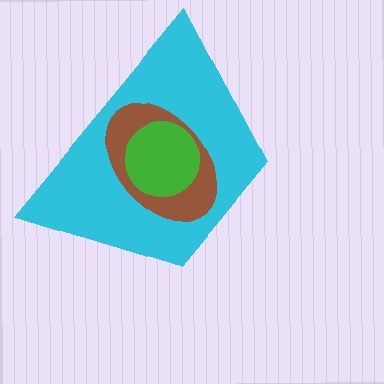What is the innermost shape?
The green circle.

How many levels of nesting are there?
3.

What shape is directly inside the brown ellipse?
The green circle.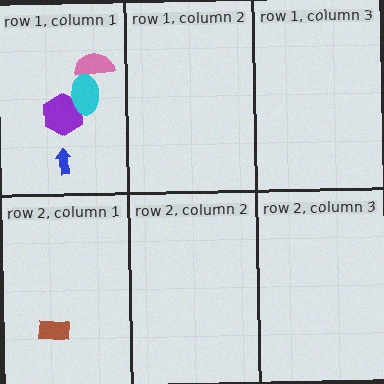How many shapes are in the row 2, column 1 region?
1.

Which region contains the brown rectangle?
The row 2, column 1 region.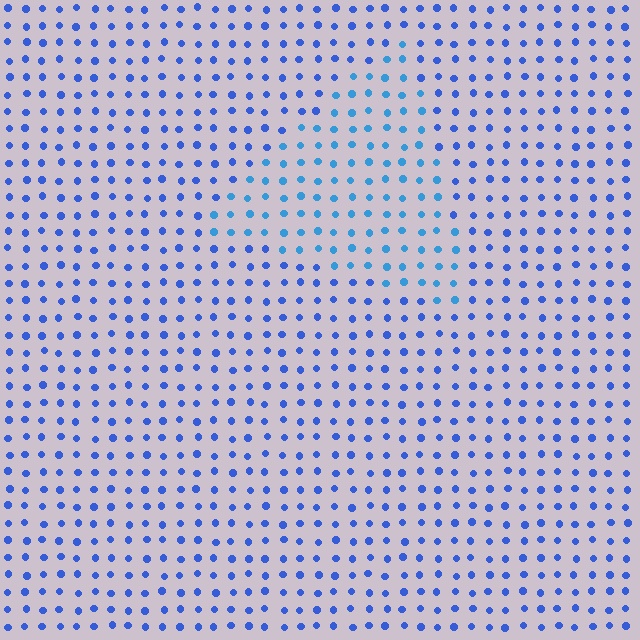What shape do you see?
I see a triangle.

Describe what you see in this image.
The image is filled with small blue elements in a uniform arrangement. A triangle-shaped region is visible where the elements are tinted to a slightly different hue, forming a subtle color boundary.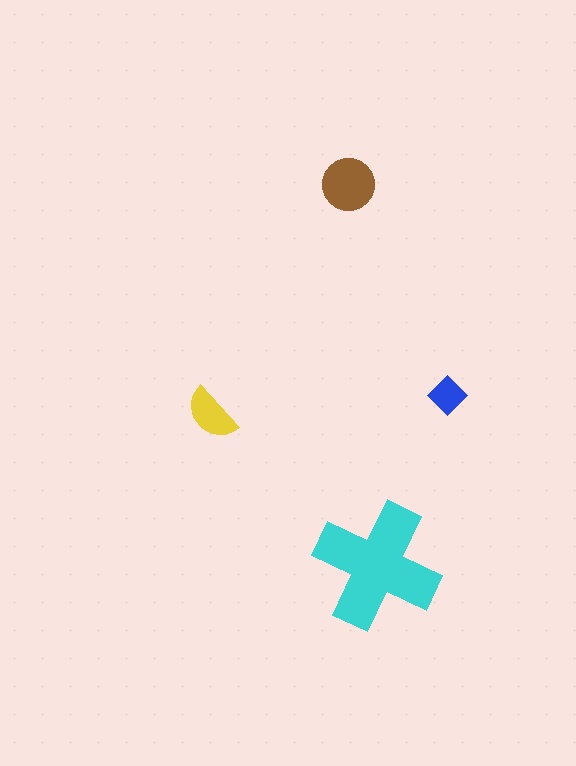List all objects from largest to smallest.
The cyan cross, the brown circle, the yellow semicircle, the blue diamond.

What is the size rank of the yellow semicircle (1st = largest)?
3rd.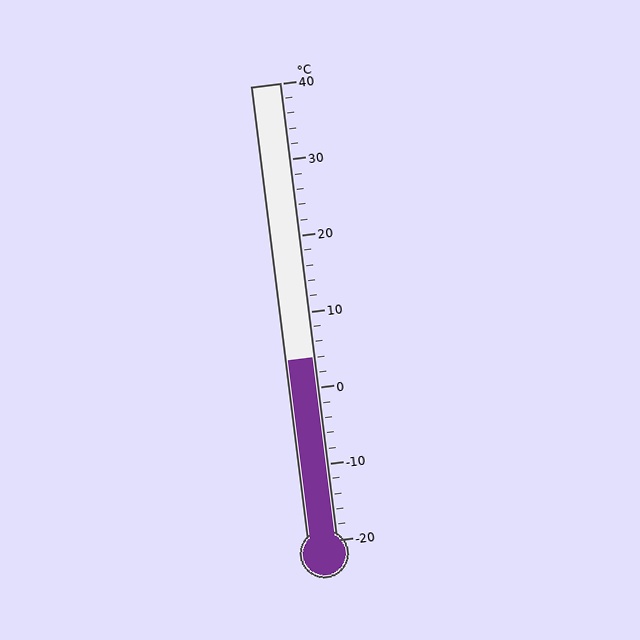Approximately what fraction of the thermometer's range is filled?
The thermometer is filled to approximately 40% of its range.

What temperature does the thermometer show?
The thermometer shows approximately 4°C.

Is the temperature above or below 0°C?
The temperature is above 0°C.